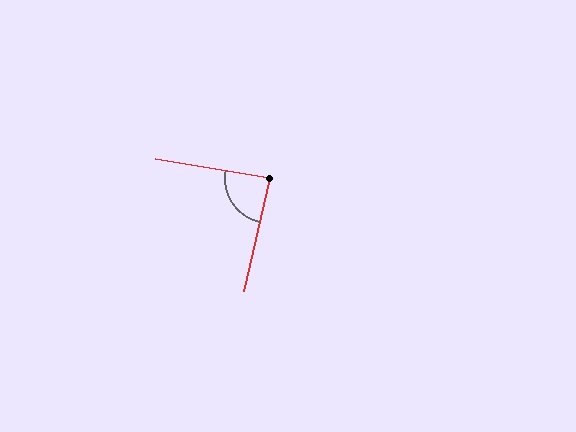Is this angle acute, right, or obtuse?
It is approximately a right angle.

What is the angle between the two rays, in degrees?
Approximately 87 degrees.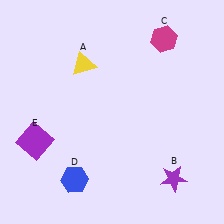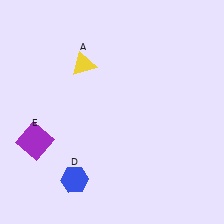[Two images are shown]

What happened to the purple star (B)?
The purple star (B) was removed in Image 2. It was in the bottom-right area of Image 1.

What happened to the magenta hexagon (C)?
The magenta hexagon (C) was removed in Image 2. It was in the top-right area of Image 1.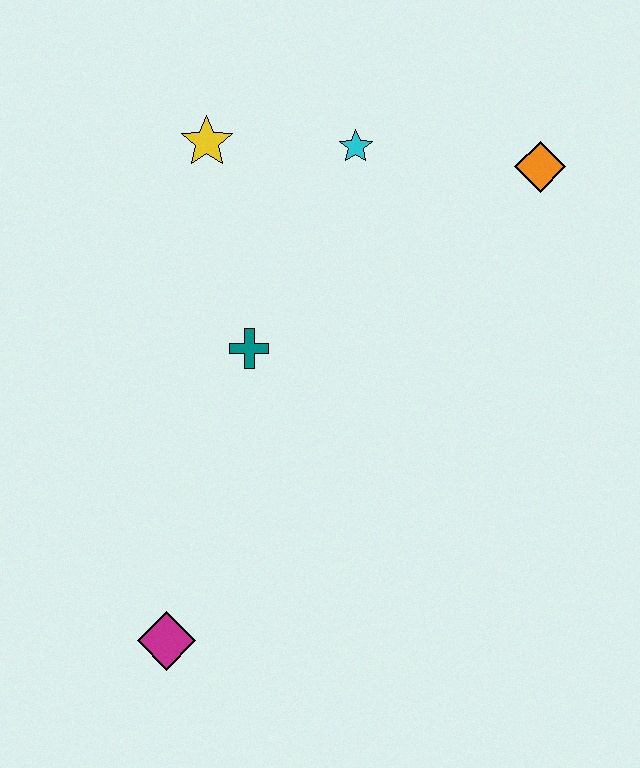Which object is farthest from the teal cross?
The orange diamond is farthest from the teal cross.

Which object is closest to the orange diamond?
The cyan star is closest to the orange diamond.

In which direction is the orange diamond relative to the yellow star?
The orange diamond is to the right of the yellow star.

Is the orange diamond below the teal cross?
No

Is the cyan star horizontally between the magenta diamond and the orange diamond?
Yes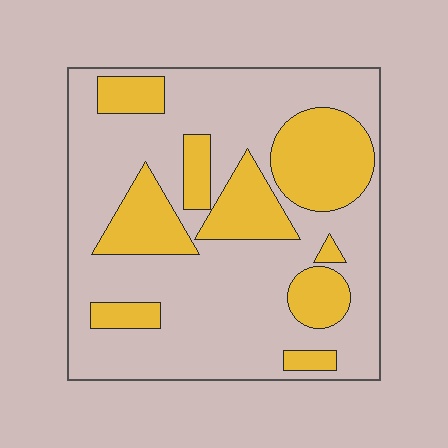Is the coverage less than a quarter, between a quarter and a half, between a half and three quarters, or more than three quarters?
Between a quarter and a half.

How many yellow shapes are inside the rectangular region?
9.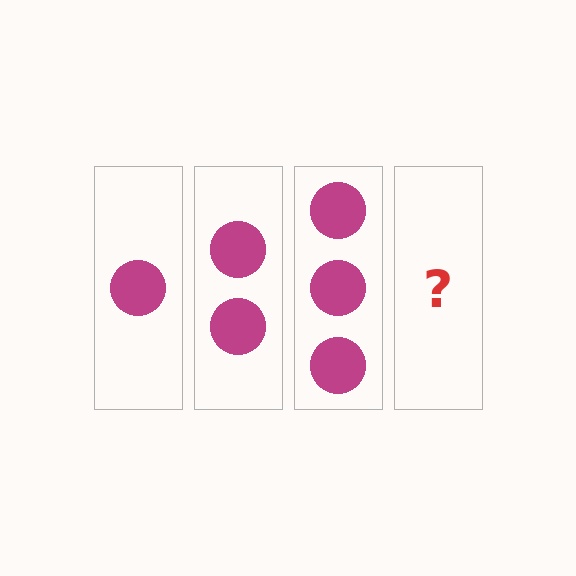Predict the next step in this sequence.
The next step is 4 circles.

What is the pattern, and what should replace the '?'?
The pattern is that each step adds one more circle. The '?' should be 4 circles.